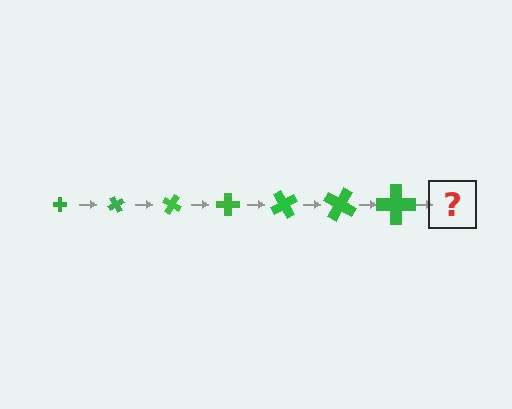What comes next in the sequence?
The next element should be a cross, larger than the previous one and rotated 420 degrees from the start.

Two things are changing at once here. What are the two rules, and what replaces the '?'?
The two rules are that the cross grows larger each step and it rotates 60 degrees each step. The '?' should be a cross, larger than the previous one and rotated 420 degrees from the start.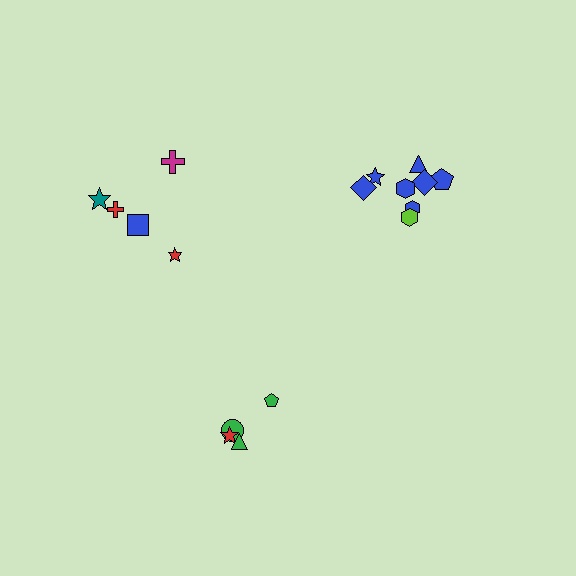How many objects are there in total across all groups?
There are 17 objects.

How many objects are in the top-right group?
There are 8 objects.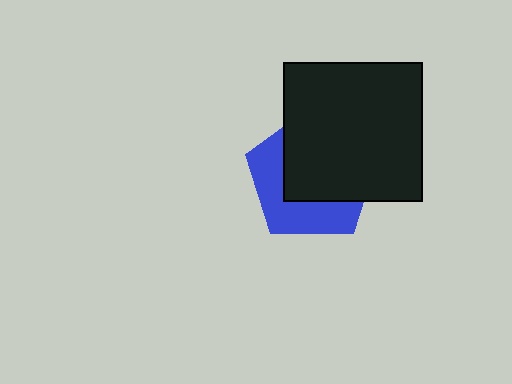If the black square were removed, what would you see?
You would see the complete blue pentagon.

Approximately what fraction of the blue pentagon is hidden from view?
Roughly 58% of the blue pentagon is hidden behind the black square.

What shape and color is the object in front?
The object in front is a black square.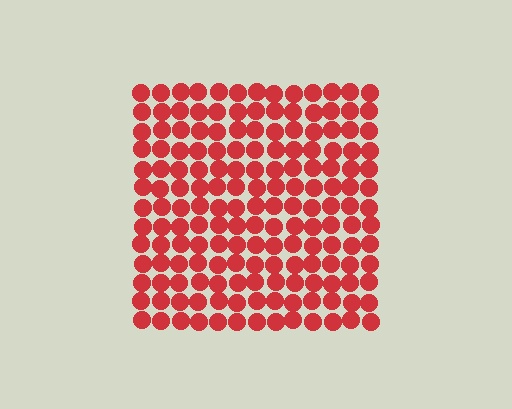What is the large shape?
The large shape is a square.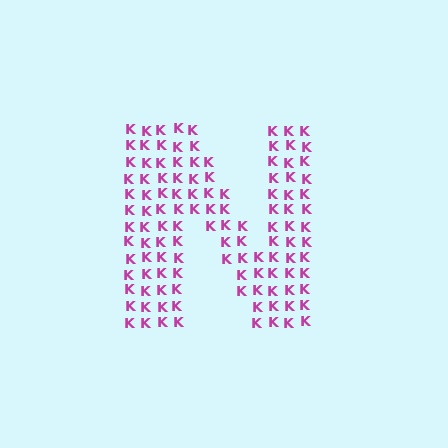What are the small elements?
The small elements are letter K's.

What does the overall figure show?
The overall figure shows the letter N.